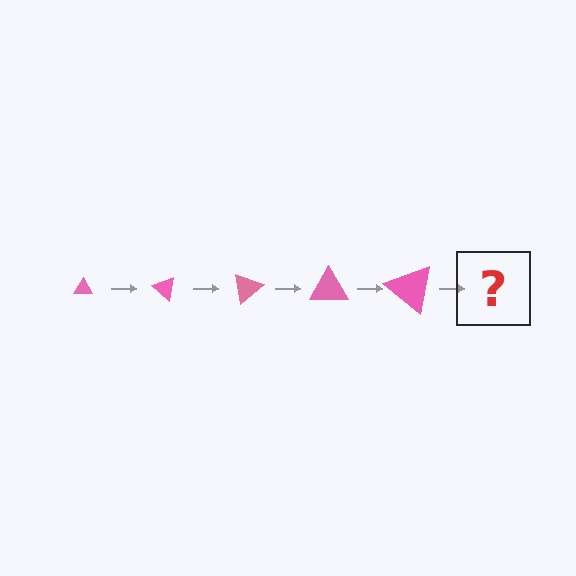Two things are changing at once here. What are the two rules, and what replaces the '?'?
The two rules are that the triangle grows larger each step and it rotates 40 degrees each step. The '?' should be a triangle, larger than the previous one and rotated 200 degrees from the start.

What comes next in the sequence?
The next element should be a triangle, larger than the previous one and rotated 200 degrees from the start.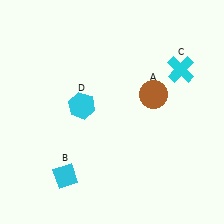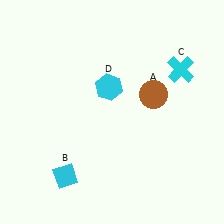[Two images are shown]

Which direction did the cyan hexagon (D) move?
The cyan hexagon (D) moved right.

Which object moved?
The cyan hexagon (D) moved right.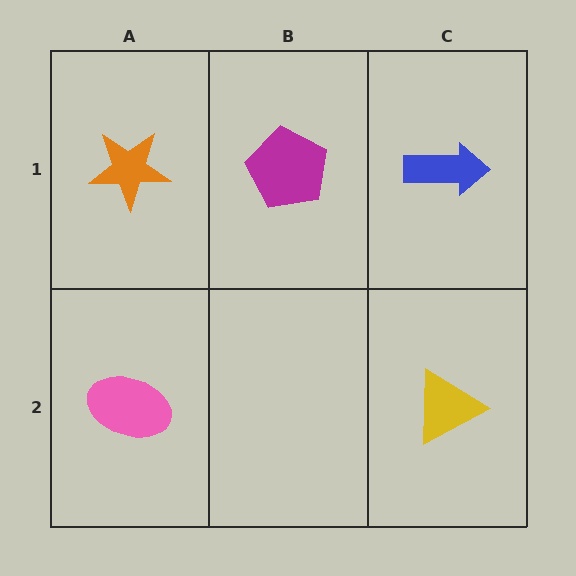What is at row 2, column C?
A yellow triangle.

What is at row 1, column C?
A blue arrow.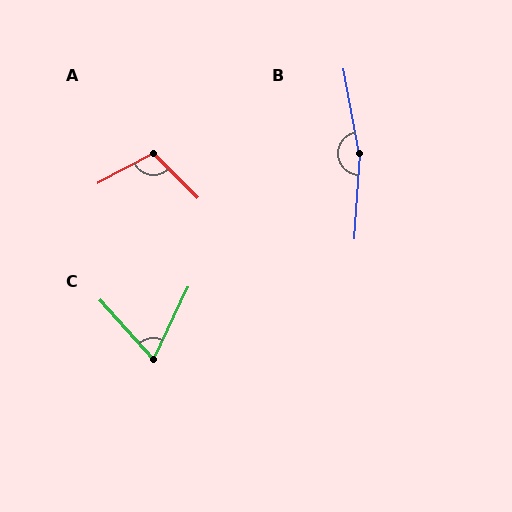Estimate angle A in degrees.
Approximately 106 degrees.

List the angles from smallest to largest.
C (67°), A (106°), B (166°).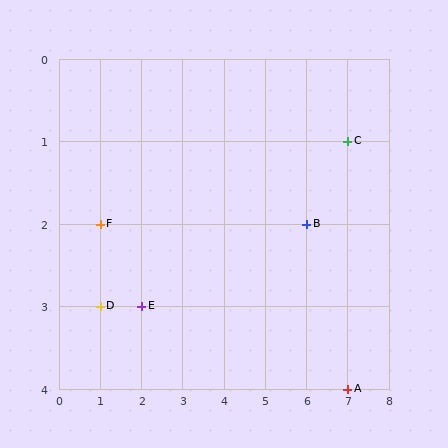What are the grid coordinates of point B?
Point B is at grid coordinates (6, 2).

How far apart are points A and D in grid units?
Points A and D are 6 columns and 1 row apart (about 6.1 grid units diagonally).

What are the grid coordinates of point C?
Point C is at grid coordinates (7, 1).